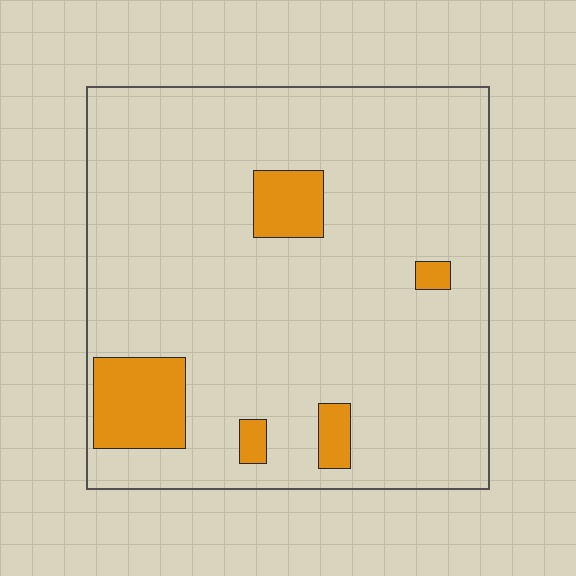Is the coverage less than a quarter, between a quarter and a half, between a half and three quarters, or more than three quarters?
Less than a quarter.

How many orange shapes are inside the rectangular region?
5.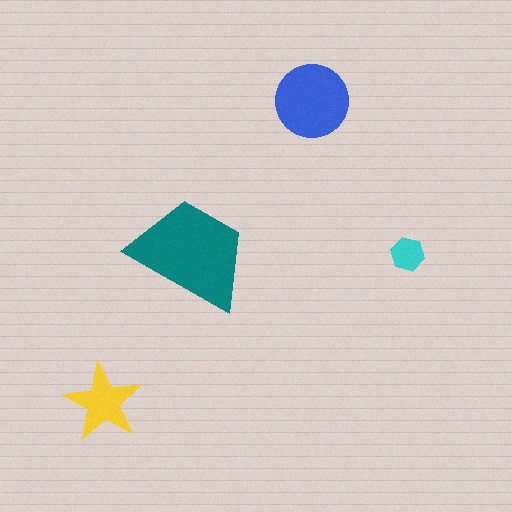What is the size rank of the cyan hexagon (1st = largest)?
4th.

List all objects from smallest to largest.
The cyan hexagon, the yellow star, the blue circle, the teal trapezoid.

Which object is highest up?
The blue circle is topmost.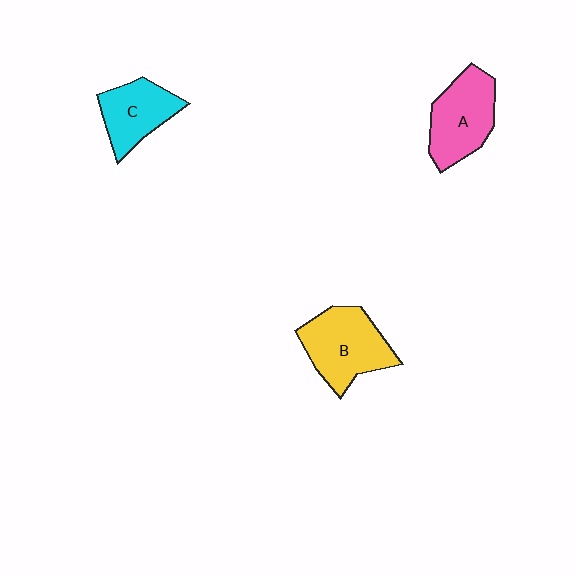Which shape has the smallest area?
Shape C (cyan).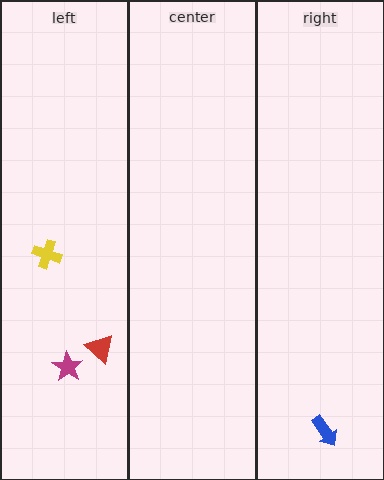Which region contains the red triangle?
The left region.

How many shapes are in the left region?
3.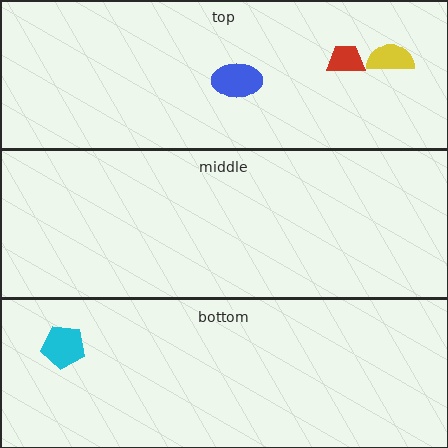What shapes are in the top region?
The blue ellipse, the yellow semicircle, the red trapezoid.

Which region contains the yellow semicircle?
The top region.